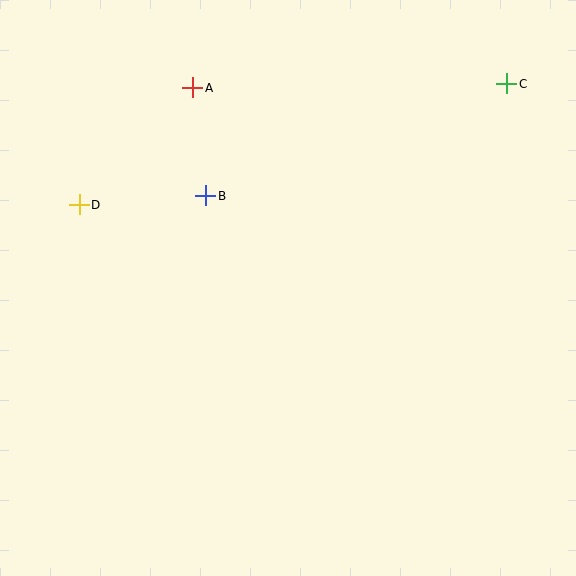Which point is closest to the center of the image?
Point B at (206, 196) is closest to the center.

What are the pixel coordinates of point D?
Point D is at (79, 205).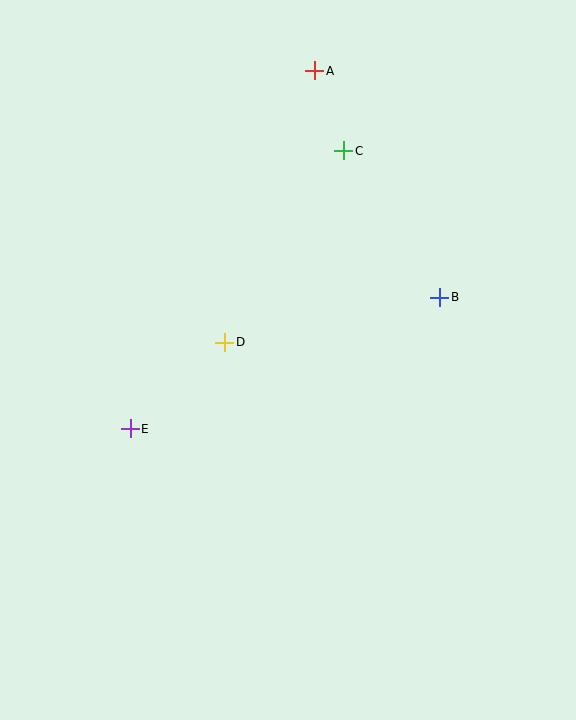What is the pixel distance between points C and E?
The distance between C and E is 350 pixels.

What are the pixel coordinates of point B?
Point B is at (440, 297).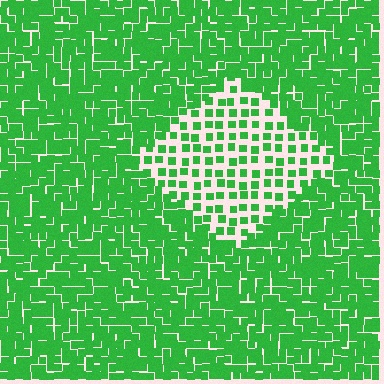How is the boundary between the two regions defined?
The boundary is defined by a change in element density (approximately 2.4x ratio). All elements are the same color, size, and shape.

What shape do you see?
I see a diamond.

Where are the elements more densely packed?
The elements are more densely packed outside the diamond boundary.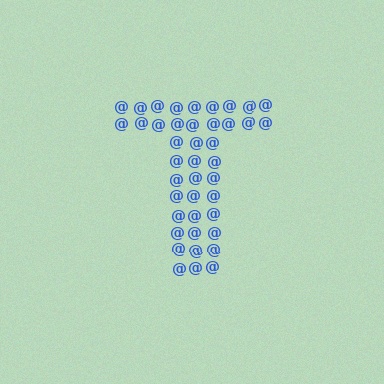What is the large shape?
The large shape is the letter T.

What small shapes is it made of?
It is made of small at signs.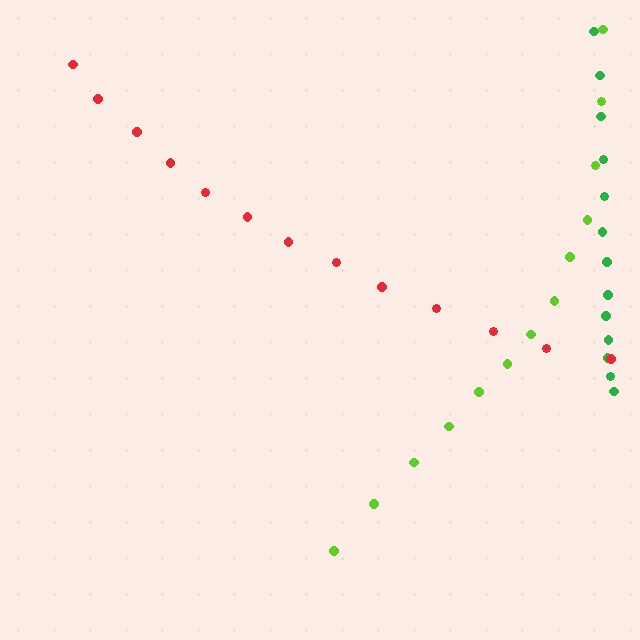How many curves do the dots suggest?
There are 3 distinct paths.